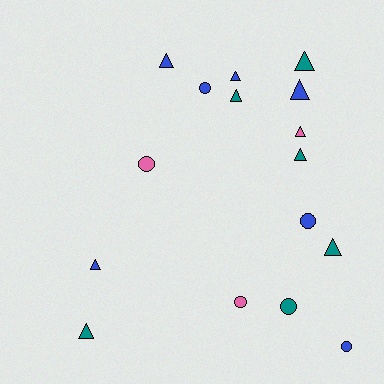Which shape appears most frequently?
Triangle, with 10 objects.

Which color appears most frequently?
Blue, with 7 objects.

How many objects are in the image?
There are 16 objects.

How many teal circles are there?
There is 1 teal circle.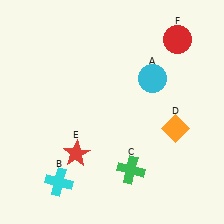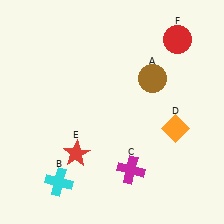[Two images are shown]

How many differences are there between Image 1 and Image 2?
There are 2 differences between the two images.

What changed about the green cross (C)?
In Image 1, C is green. In Image 2, it changed to magenta.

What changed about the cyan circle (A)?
In Image 1, A is cyan. In Image 2, it changed to brown.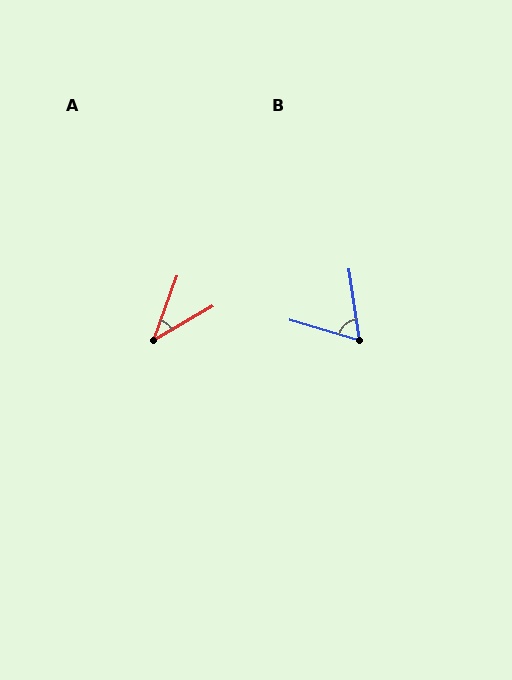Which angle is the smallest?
A, at approximately 40 degrees.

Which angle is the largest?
B, at approximately 65 degrees.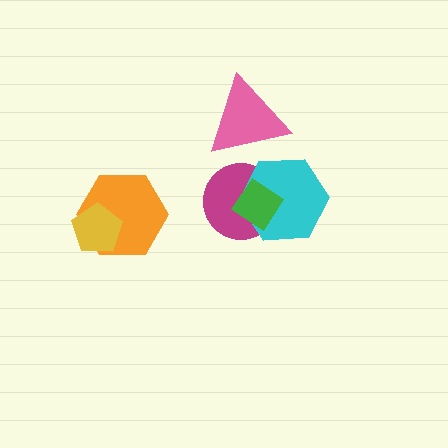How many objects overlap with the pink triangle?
0 objects overlap with the pink triangle.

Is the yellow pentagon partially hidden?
No, no other shape covers it.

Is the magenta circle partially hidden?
Yes, it is partially covered by another shape.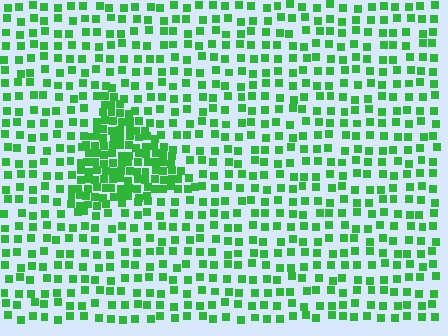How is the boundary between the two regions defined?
The boundary is defined by a change in element density (approximately 2.4x ratio). All elements are the same color, size, and shape.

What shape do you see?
I see a triangle.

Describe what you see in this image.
The image contains small green elements arranged at two different densities. A triangle-shaped region is visible where the elements are more densely packed than the surrounding area.